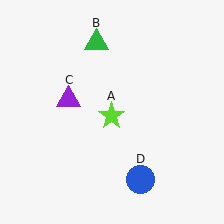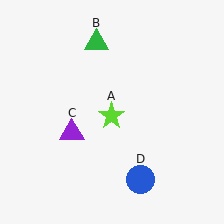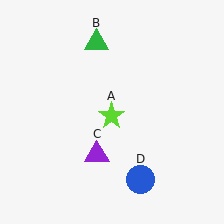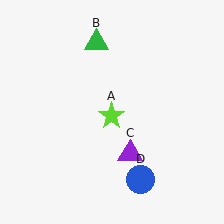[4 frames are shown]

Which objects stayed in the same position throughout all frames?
Lime star (object A) and green triangle (object B) and blue circle (object D) remained stationary.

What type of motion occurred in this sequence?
The purple triangle (object C) rotated counterclockwise around the center of the scene.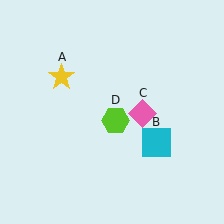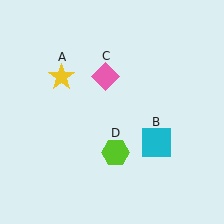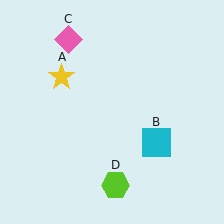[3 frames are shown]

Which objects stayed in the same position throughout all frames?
Yellow star (object A) and cyan square (object B) remained stationary.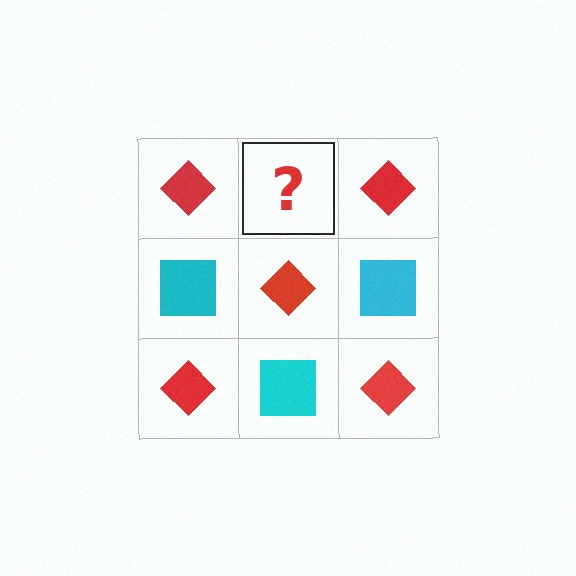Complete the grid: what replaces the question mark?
The question mark should be replaced with a cyan square.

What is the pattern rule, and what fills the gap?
The rule is that it alternates red diamond and cyan square in a checkerboard pattern. The gap should be filled with a cyan square.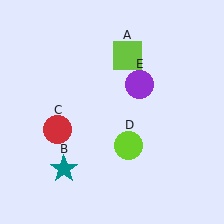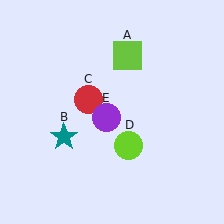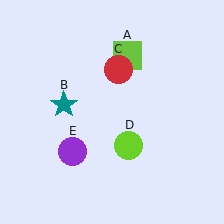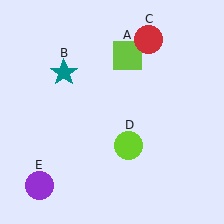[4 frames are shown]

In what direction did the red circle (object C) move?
The red circle (object C) moved up and to the right.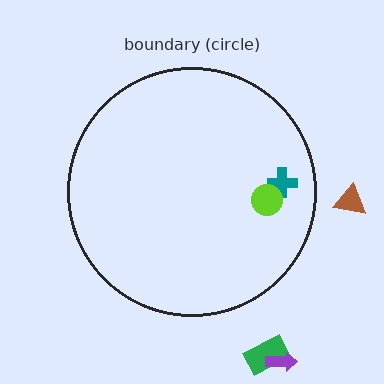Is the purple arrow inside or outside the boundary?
Outside.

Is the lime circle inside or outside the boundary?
Inside.